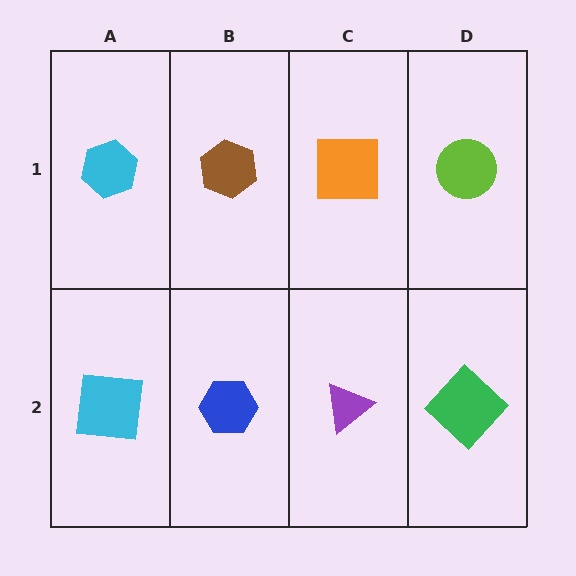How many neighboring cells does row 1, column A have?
2.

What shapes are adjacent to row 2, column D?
A lime circle (row 1, column D), a purple triangle (row 2, column C).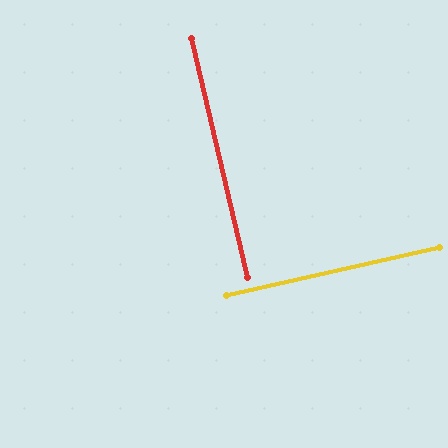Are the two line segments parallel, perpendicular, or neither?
Perpendicular — they meet at approximately 90°.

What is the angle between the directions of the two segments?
Approximately 90 degrees.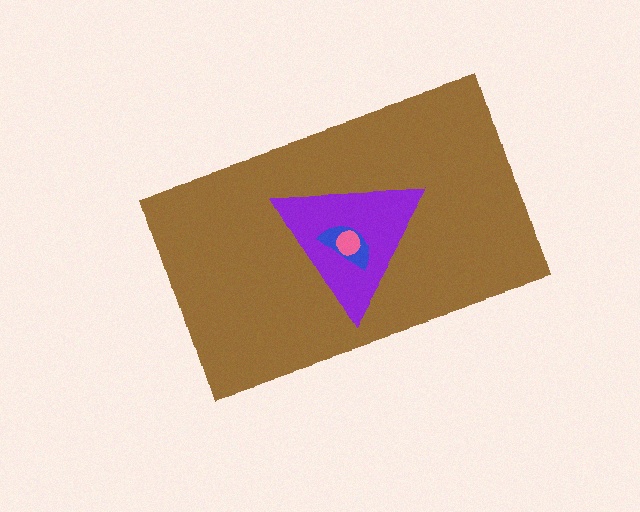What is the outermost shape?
The brown rectangle.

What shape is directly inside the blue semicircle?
The pink circle.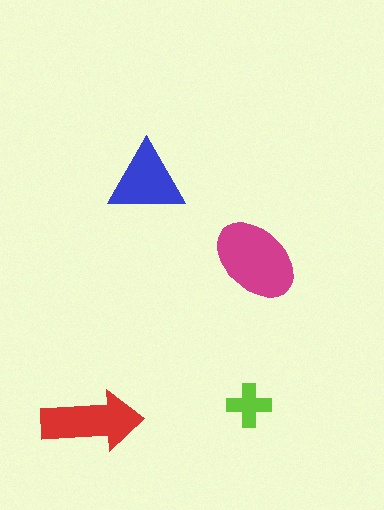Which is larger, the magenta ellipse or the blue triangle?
The magenta ellipse.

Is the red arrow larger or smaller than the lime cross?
Larger.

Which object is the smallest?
The lime cross.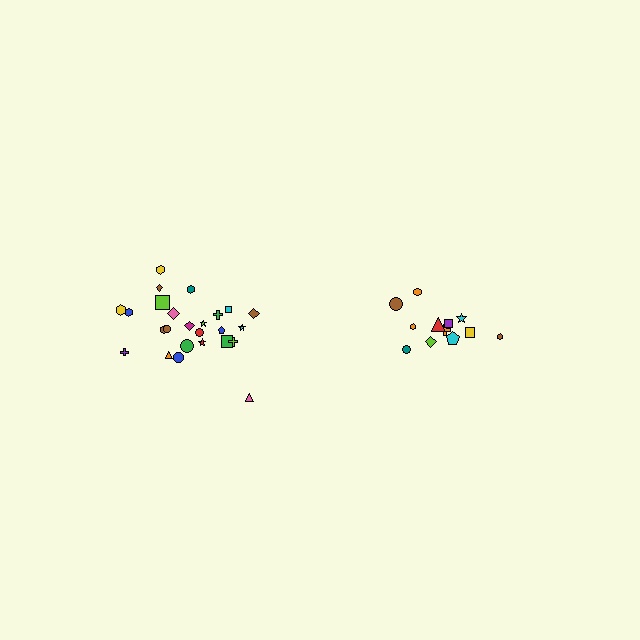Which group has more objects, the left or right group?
The left group.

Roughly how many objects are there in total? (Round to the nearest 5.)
Roughly 35 objects in total.